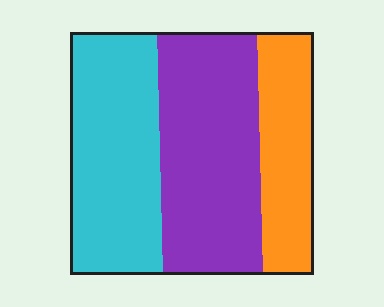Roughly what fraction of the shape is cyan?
Cyan takes up about three eighths (3/8) of the shape.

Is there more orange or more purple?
Purple.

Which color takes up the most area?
Purple, at roughly 40%.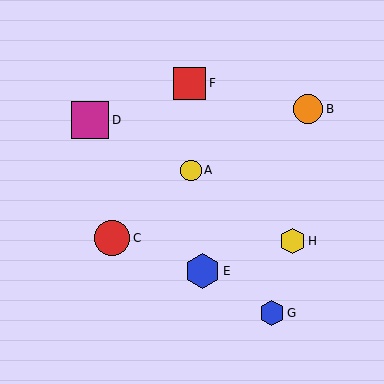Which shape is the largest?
The magenta square (labeled D) is the largest.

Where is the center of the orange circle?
The center of the orange circle is at (308, 109).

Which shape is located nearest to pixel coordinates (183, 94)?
The red square (labeled F) at (190, 83) is nearest to that location.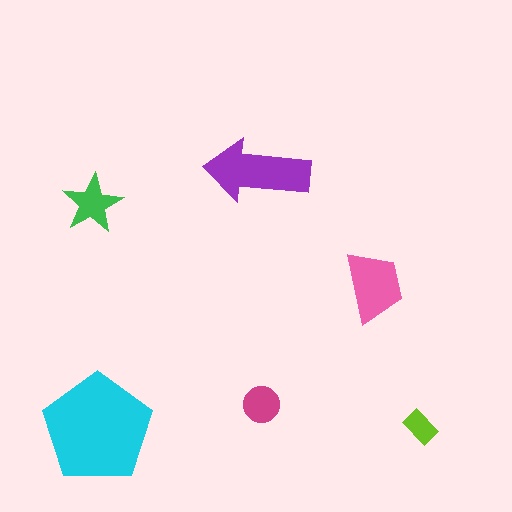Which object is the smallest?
The lime rectangle.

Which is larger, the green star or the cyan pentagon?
The cyan pentagon.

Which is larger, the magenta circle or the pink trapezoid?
The pink trapezoid.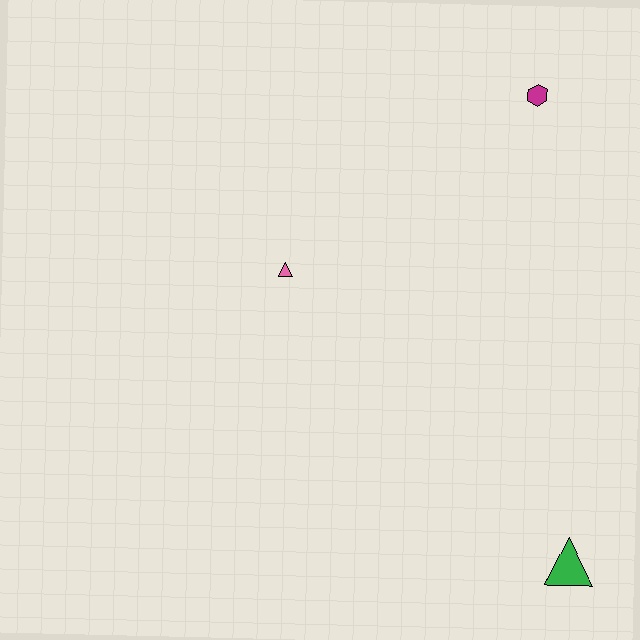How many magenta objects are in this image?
There is 1 magenta object.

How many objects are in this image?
There are 3 objects.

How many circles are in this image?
There are no circles.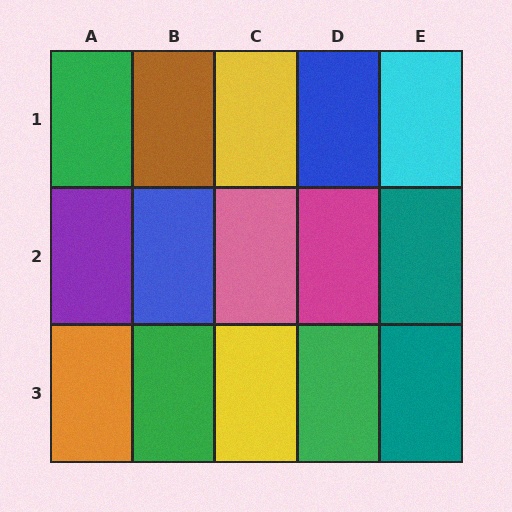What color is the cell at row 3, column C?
Yellow.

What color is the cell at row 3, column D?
Green.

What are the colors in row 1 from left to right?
Green, brown, yellow, blue, cyan.